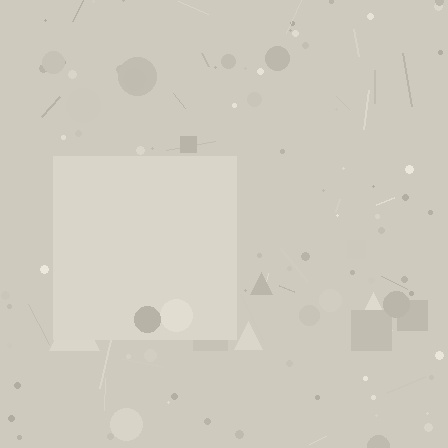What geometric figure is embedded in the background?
A square is embedded in the background.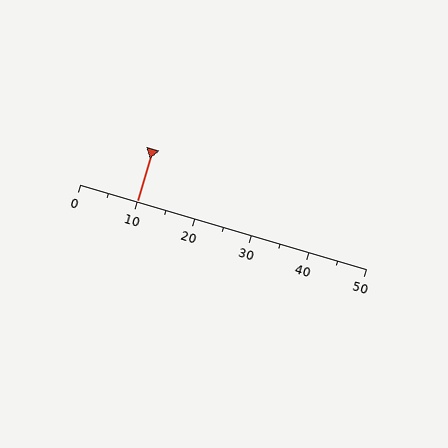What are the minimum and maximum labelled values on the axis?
The axis runs from 0 to 50.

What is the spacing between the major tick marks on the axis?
The major ticks are spaced 10 apart.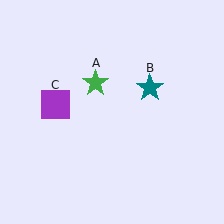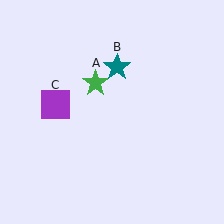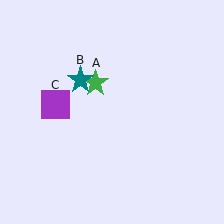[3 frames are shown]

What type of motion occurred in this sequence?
The teal star (object B) rotated counterclockwise around the center of the scene.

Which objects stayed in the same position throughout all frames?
Green star (object A) and purple square (object C) remained stationary.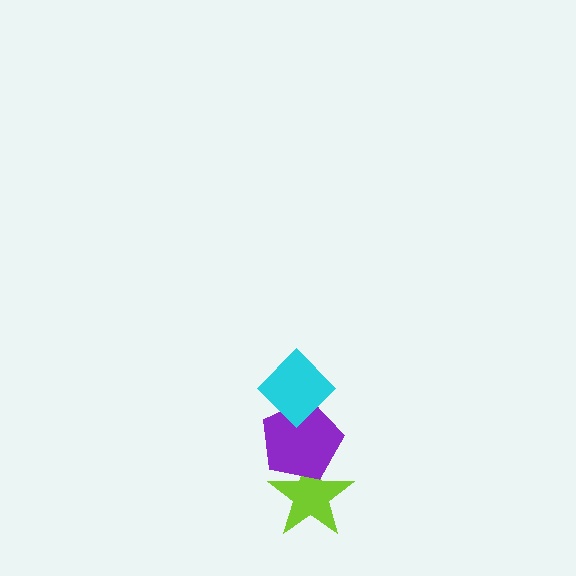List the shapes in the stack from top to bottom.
From top to bottom: the cyan diamond, the purple pentagon, the lime star.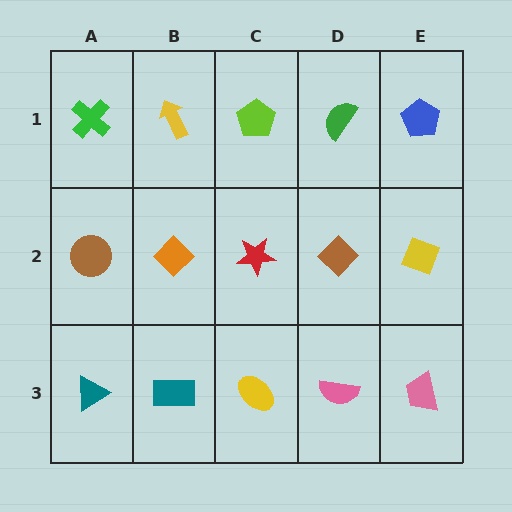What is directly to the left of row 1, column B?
A green cross.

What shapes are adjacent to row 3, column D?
A brown diamond (row 2, column D), a yellow ellipse (row 3, column C), a pink trapezoid (row 3, column E).